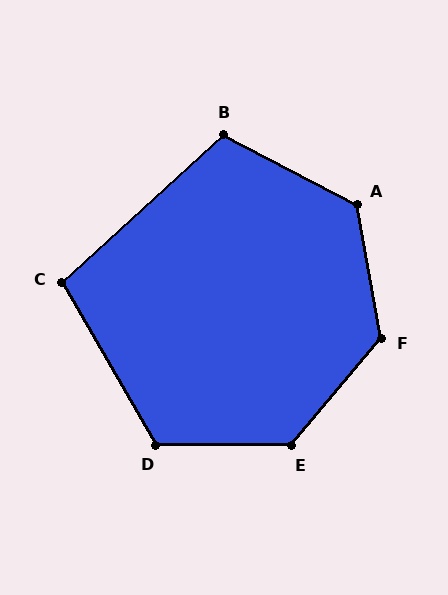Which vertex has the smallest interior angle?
C, at approximately 102 degrees.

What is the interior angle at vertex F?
Approximately 130 degrees (obtuse).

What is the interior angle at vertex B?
Approximately 110 degrees (obtuse).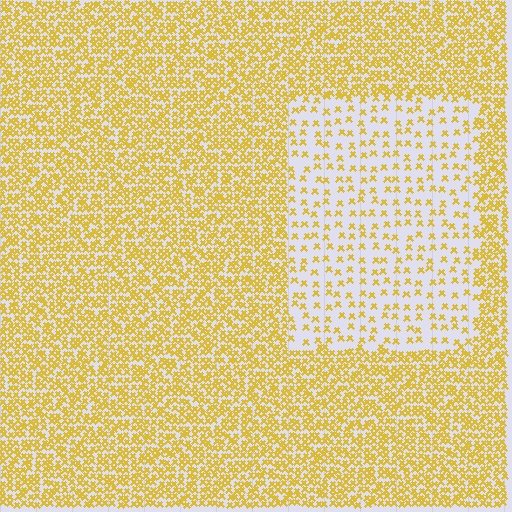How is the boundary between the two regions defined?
The boundary is defined by a change in element density (approximately 2.8x ratio). All elements are the same color, size, and shape.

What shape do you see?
I see a rectangle.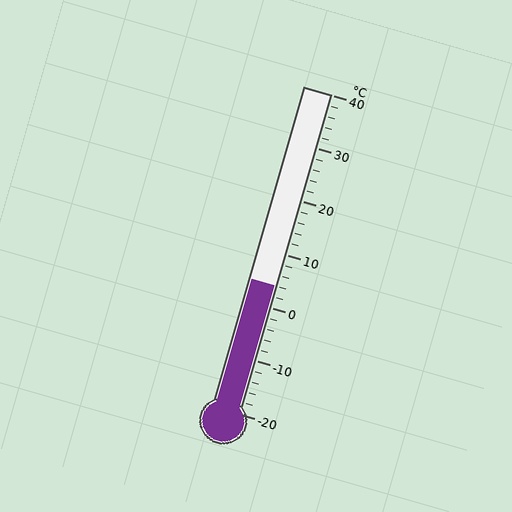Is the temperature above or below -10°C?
The temperature is above -10°C.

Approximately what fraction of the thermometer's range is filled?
The thermometer is filled to approximately 40% of its range.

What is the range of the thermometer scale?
The thermometer scale ranges from -20°C to 40°C.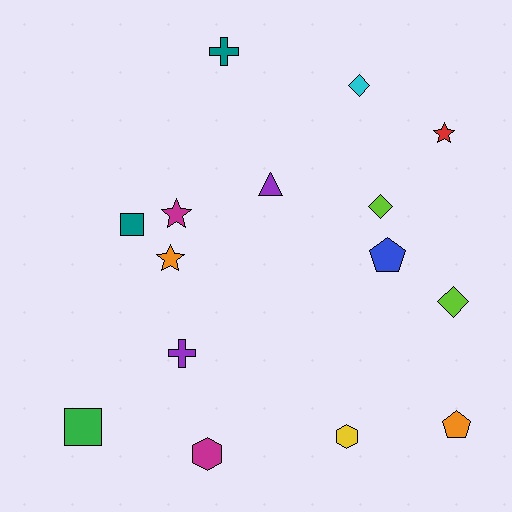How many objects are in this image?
There are 15 objects.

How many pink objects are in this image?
There are no pink objects.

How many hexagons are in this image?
There are 2 hexagons.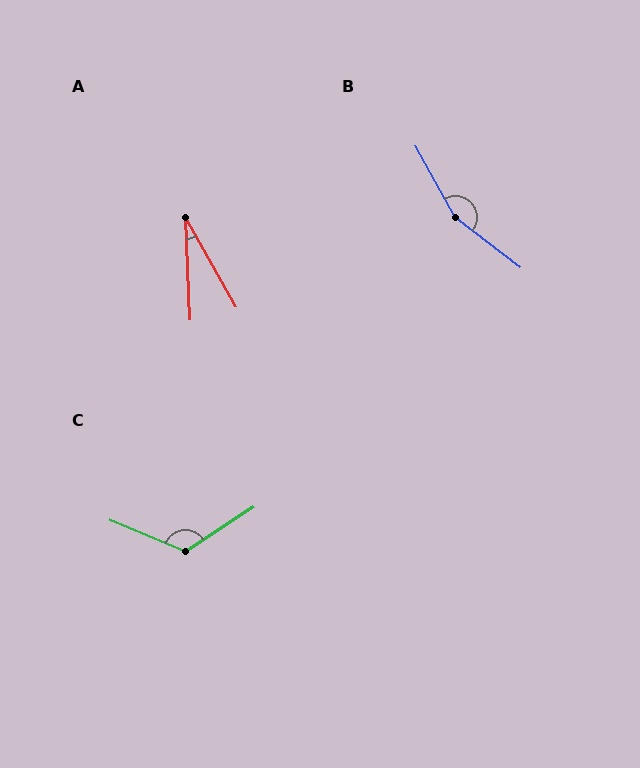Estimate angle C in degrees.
Approximately 125 degrees.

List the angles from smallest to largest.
A (27°), C (125°), B (157°).